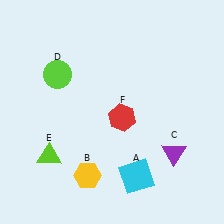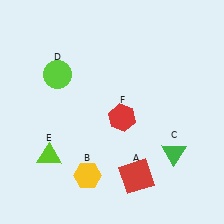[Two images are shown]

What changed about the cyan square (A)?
In Image 1, A is cyan. In Image 2, it changed to red.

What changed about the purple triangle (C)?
In Image 1, C is purple. In Image 2, it changed to green.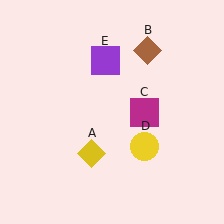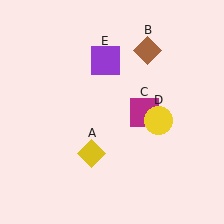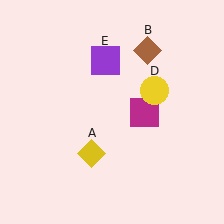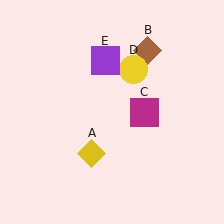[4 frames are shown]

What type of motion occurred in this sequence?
The yellow circle (object D) rotated counterclockwise around the center of the scene.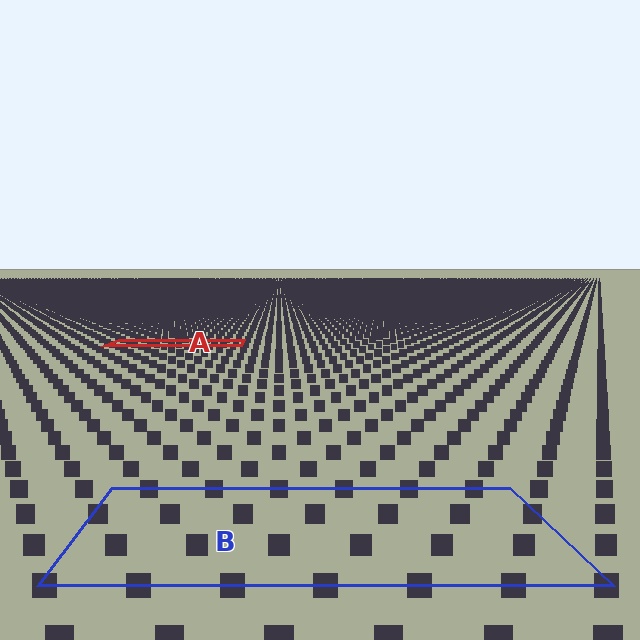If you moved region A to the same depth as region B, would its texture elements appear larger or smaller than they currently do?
They would appear larger. At a closer depth, the same texture elements are projected at a bigger on-screen size.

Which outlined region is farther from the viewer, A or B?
Region A is farther from the viewer — the texture elements inside it appear smaller and more densely packed.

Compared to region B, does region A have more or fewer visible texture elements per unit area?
Region A has more texture elements per unit area — they are packed more densely because it is farther away.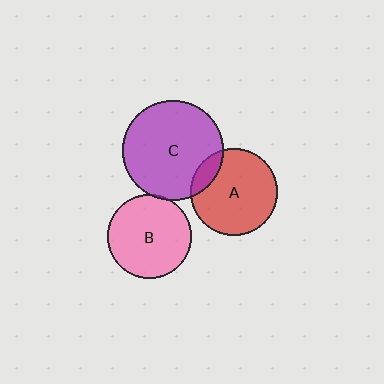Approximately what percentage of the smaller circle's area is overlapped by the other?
Approximately 15%.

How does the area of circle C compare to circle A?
Approximately 1.3 times.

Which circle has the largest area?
Circle C (purple).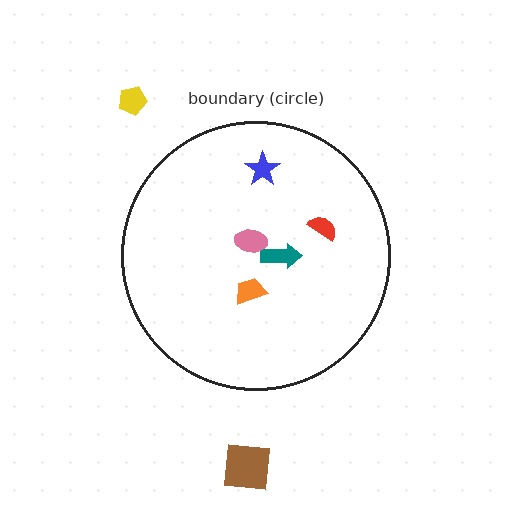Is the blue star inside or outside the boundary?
Inside.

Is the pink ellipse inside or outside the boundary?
Inside.